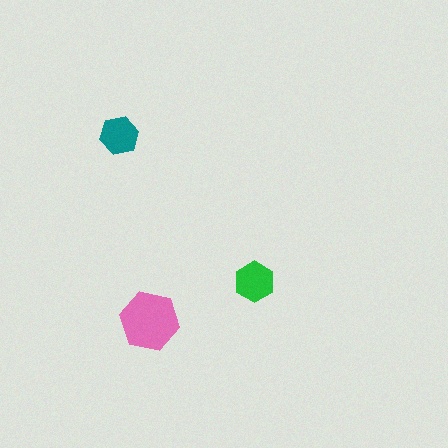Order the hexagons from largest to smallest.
the pink one, the green one, the teal one.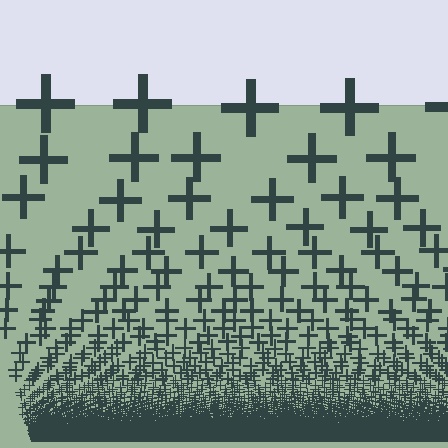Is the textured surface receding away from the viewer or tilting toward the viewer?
The surface appears to tilt toward the viewer. Texture elements get larger and sparser toward the top.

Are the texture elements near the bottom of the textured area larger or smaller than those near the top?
Smaller. The gradient is inverted — elements near the bottom are smaller and denser.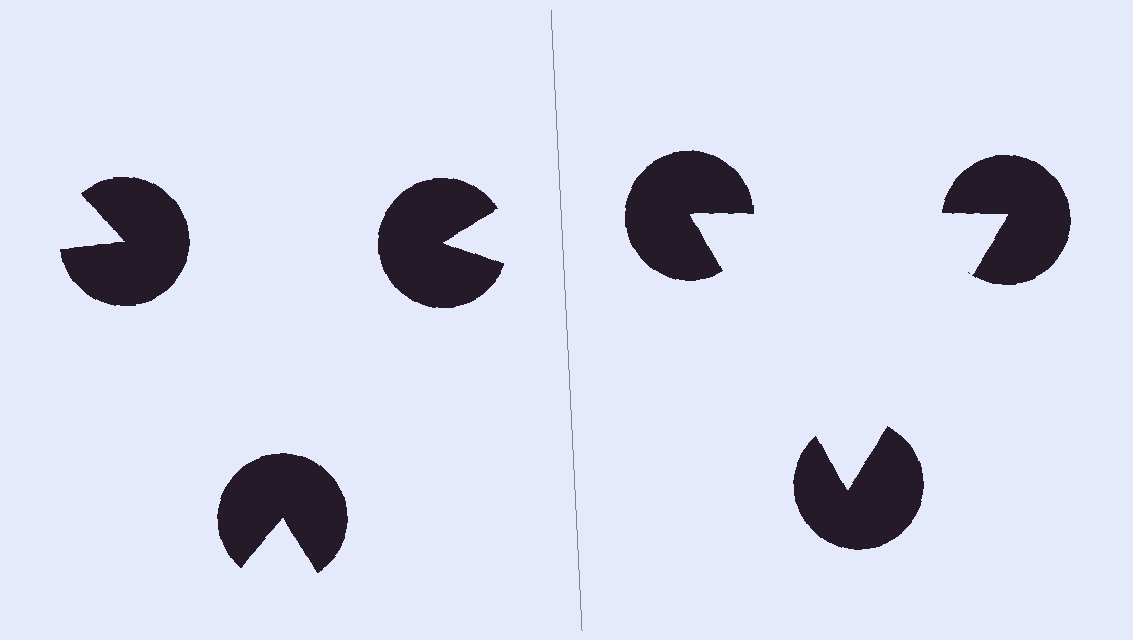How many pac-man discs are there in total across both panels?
6 — 3 on each side.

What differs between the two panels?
The pac-man discs are positioned identically on both sides; only the wedge orientations differ. On the right they align to a triangle; on the left they are misaligned.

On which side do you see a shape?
An illusory triangle appears on the right side. On the left side the wedge cuts are rotated, so no coherent shape forms.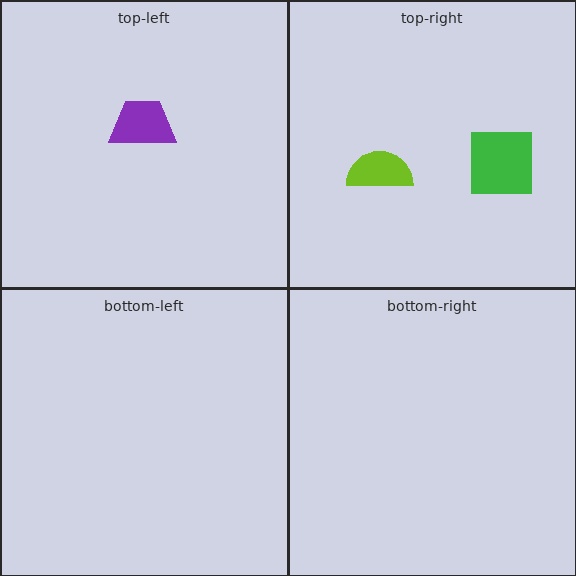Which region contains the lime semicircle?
The top-right region.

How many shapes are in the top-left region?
1.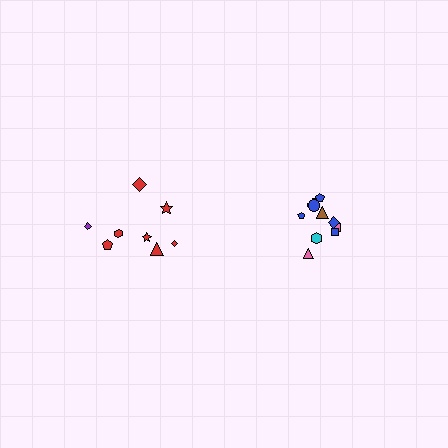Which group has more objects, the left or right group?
The right group.